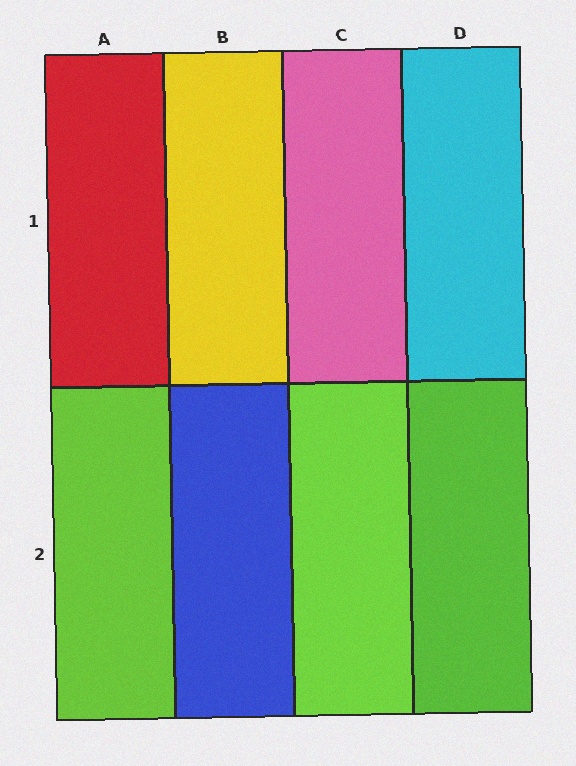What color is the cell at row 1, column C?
Pink.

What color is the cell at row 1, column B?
Yellow.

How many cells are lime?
3 cells are lime.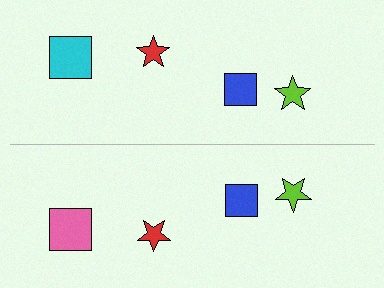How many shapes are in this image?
There are 8 shapes in this image.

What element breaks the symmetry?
The pink square on the bottom side breaks the symmetry — its mirror counterpart is cyan.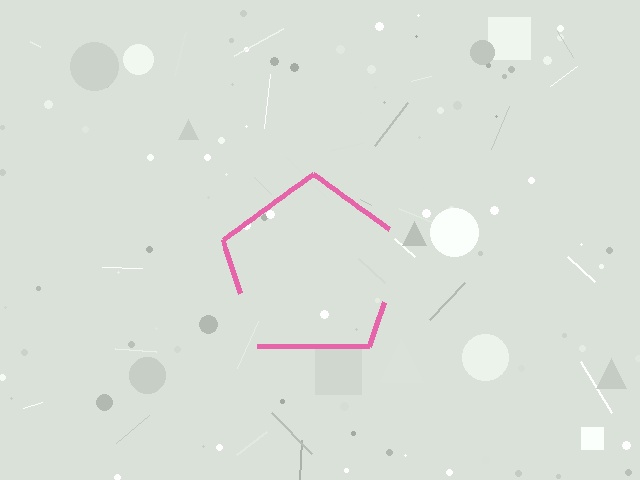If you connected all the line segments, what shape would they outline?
They would outline a pentagon.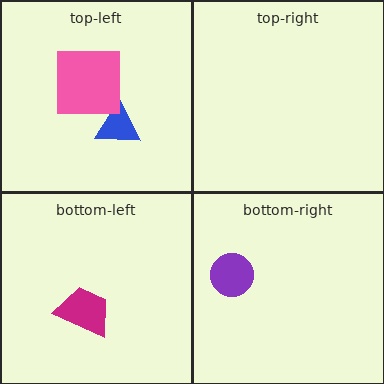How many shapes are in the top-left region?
2.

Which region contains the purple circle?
The bottom-right region.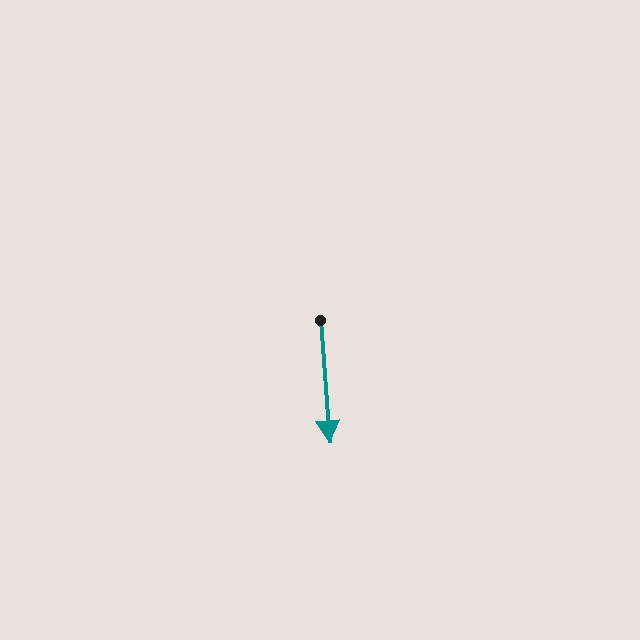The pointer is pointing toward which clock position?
Roughly 6 o'clock.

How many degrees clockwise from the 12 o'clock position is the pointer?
Approximately 176 degrees.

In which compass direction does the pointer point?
South.